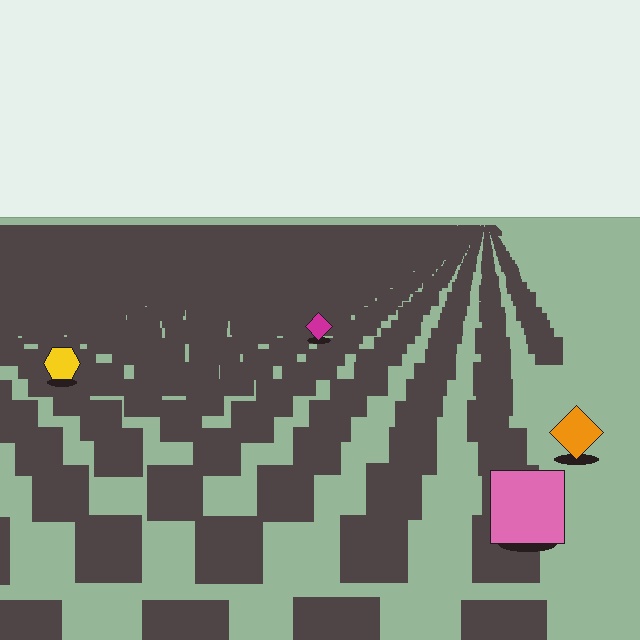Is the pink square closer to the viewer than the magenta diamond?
Yes. The pink square is closer — you can tell from the texture gradient: the ground texture is coarser near it.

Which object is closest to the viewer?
The pink square is closest. The texture marks near it are larger and more spread out.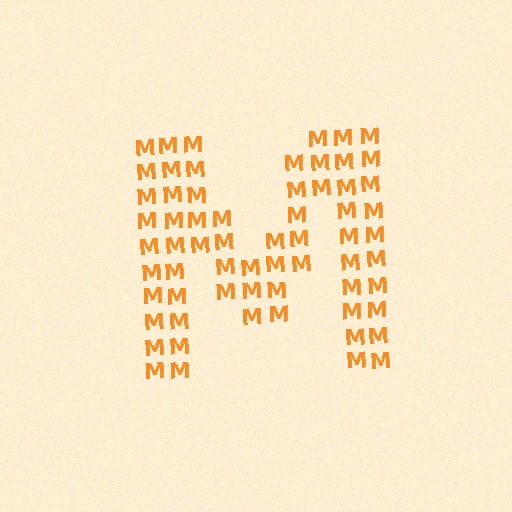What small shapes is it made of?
It is made of small letter M's.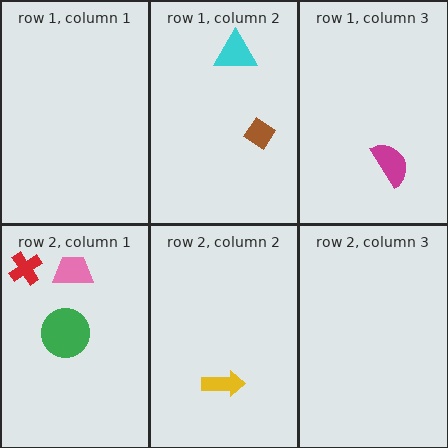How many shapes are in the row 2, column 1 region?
3.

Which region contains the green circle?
The row 2, column 1 region.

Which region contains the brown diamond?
The row 1, column 2 region.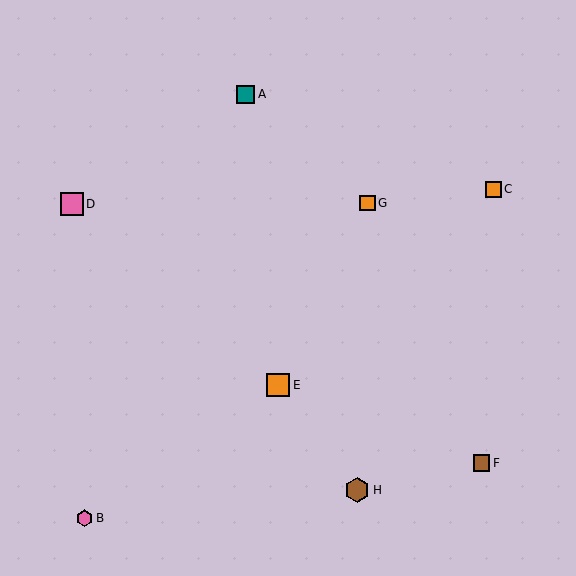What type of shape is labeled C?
Shape C is an orange square.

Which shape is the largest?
The brown hexagon (labeled H) is the largest.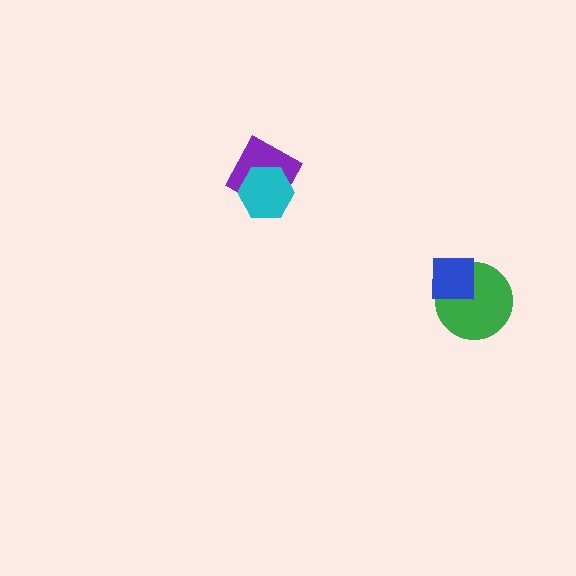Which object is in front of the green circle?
The blue square is in front of the green circle.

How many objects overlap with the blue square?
1 object overlaps with the blue square.